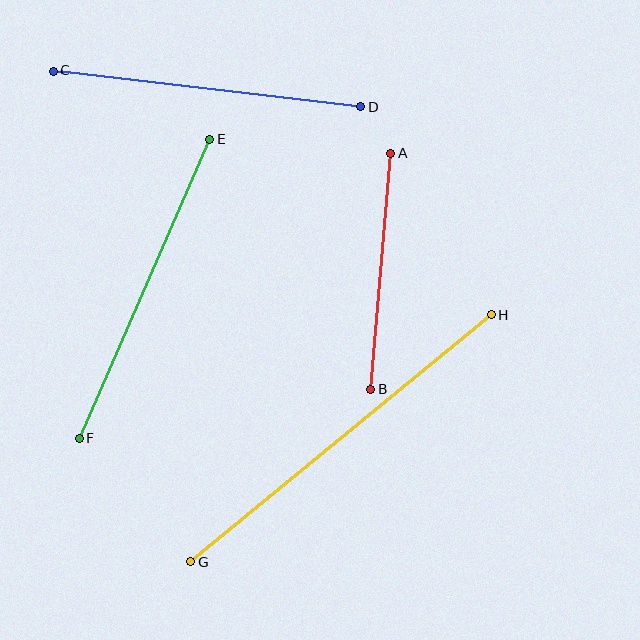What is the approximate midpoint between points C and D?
The midpoint is at approximately (206, 89) pixels.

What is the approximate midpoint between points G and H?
The midpoint is at approximately (341, 438) pixels.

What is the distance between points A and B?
The distance is approximately 237 pixels.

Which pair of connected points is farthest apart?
Points G and H are farthest apart.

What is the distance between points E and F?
The distance is approximately 326 pixels.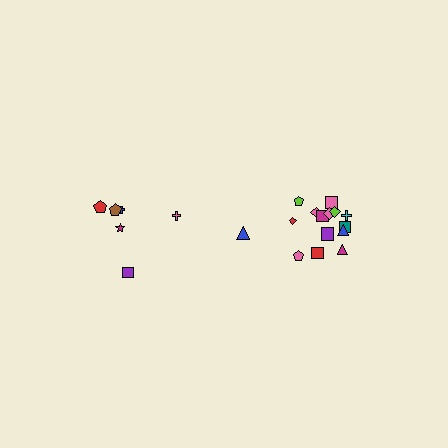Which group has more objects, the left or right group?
The right group.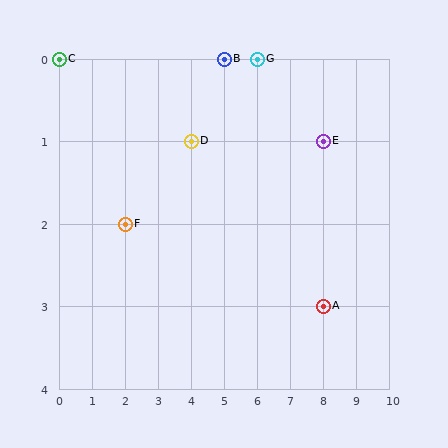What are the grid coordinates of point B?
Point B is at grid coordinates (5, 0).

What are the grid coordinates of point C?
Point C is at grid coordinates (0, 0).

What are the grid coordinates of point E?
Point E is at grid coordinates (8, 1).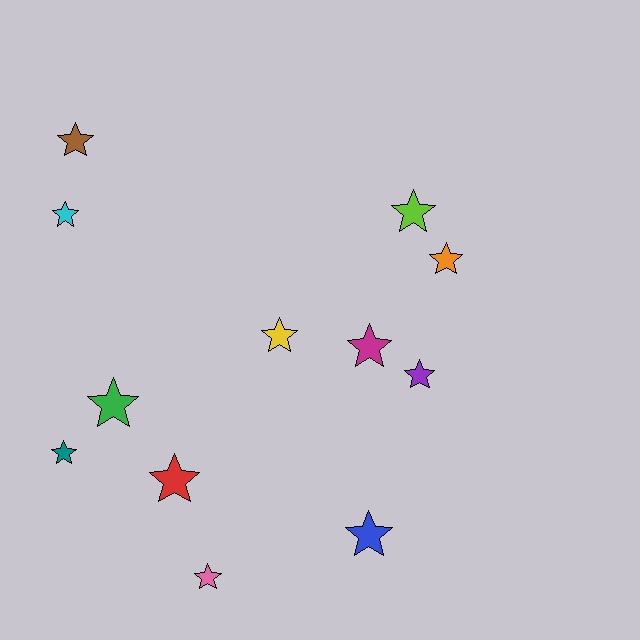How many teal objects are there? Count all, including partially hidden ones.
There is 1 teal object.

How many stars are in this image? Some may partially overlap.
There are 12 stars.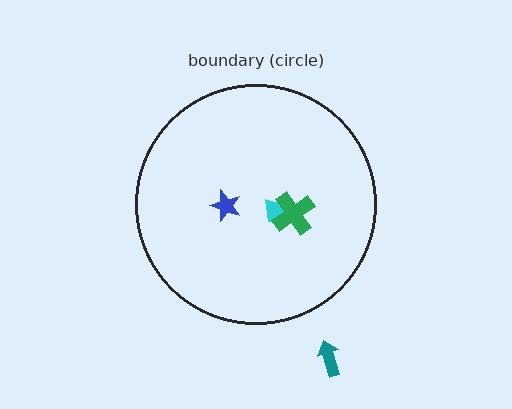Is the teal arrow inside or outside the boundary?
Outside.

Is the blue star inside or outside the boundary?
Inside.